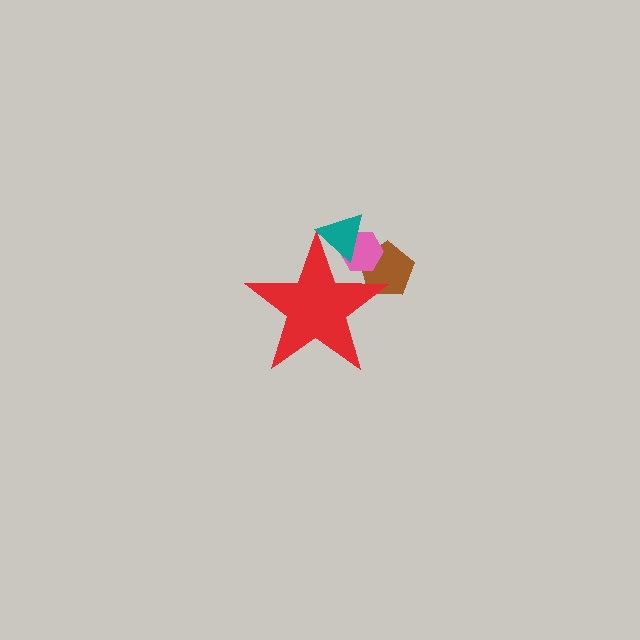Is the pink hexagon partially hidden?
Yes, the pink hexagon is partially hidden behind the red star.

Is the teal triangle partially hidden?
Yes, the teal triangle is partially hidden behind the red star.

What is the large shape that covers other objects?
A red star.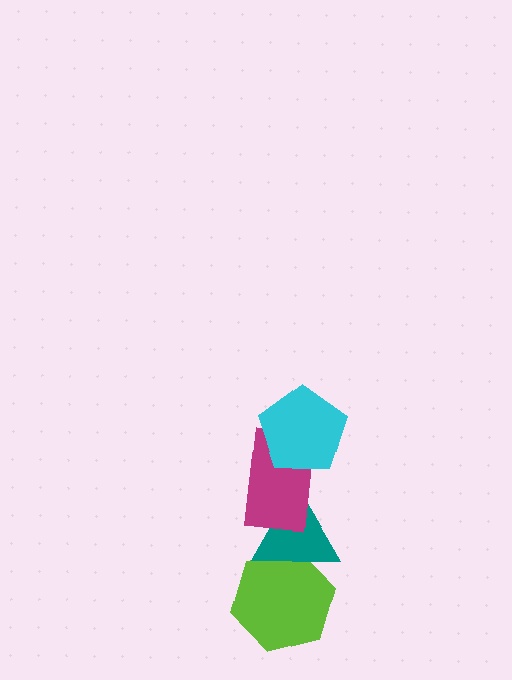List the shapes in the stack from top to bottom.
From top to bottom: the cyan pentagon, the magenta rectangle, the teal triangle, the lime hexagon.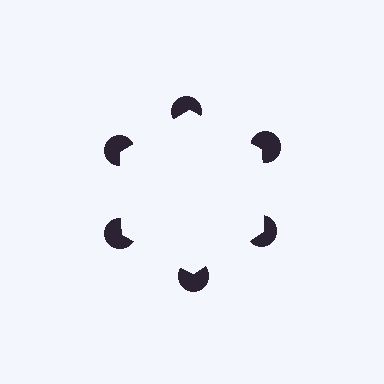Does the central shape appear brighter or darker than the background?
It typically appears slightly brighter than the background, even though no actual brightness change is drawn.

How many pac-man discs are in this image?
There are 6 — one at each vertex of the illusory hexagon.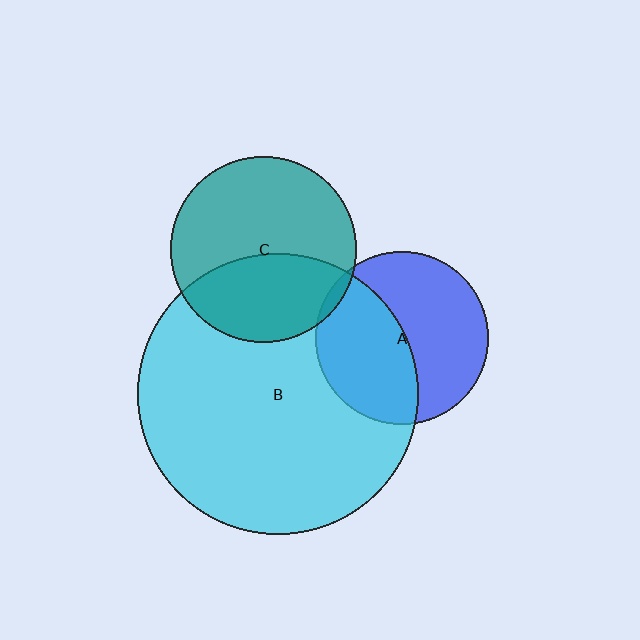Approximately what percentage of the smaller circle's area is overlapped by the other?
Approximately 40%.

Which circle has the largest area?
Circle B (cyan).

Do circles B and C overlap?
Yes.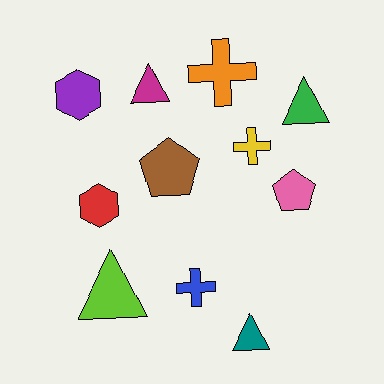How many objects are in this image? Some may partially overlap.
There are 11 objects.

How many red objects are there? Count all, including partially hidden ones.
There is 1 red object.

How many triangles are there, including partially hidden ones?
There are 4 triangles.